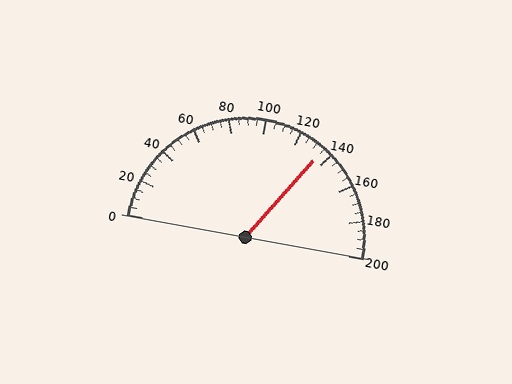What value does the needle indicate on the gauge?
The needle indicates approximately 135.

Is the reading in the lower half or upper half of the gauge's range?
The reading is in the upper half of the range (0 to 200).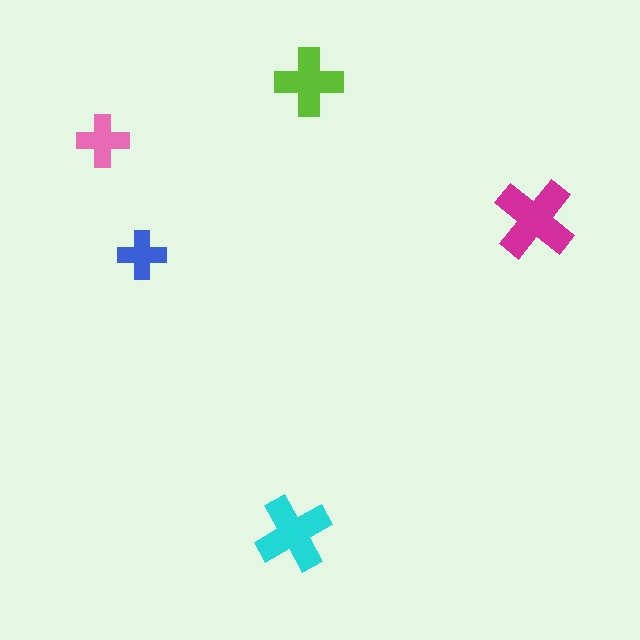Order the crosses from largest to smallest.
the magenta one, the cyan one, the lime one, the pink one, the blue one.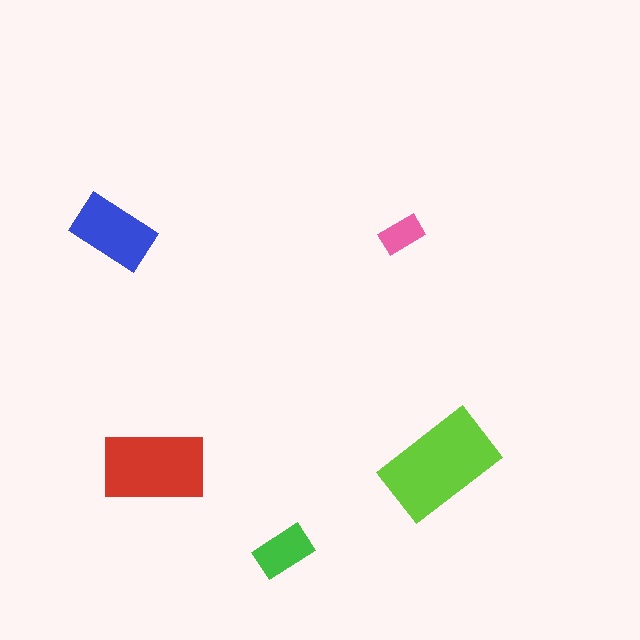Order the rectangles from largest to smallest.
the lime one, the red one, the blue one, the green one, the pink one.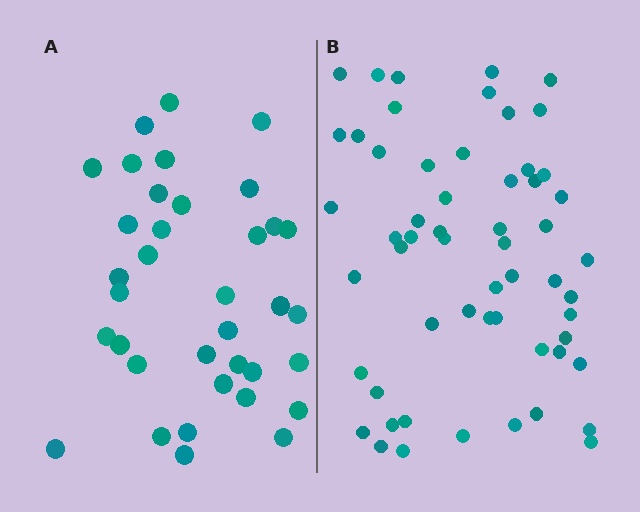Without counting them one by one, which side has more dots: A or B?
Region B (the right region) has more dots.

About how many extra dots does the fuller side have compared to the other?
Region B has approximately 20 more dots than region A.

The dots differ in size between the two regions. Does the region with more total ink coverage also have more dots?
No. Region A has more total ink coverage because its dots are larger, but region B actually contains more individual dots. Total area can be misleading — the number of items is what matters here.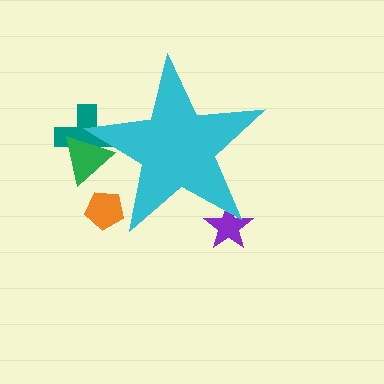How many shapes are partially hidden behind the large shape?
4 shapes are partially hidden.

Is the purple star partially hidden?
Yes, the purple star is partially hidden behind the cyan star.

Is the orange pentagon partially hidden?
Yes, the orange pentagon is partially hidden behind the cyan star.